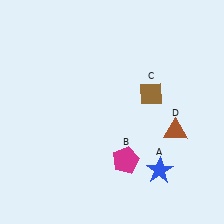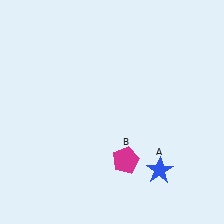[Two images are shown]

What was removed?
The brown triangle (D), the brown diamond (C) were removed in Image 2.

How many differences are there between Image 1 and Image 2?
There are 2 differences between the two images.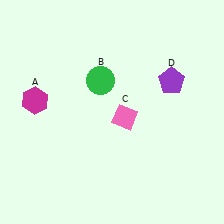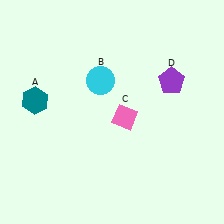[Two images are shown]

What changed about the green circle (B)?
In Image 1, B is green. In Image 2, it changed to cyan.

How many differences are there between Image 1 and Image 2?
There are 2 differences between the two images.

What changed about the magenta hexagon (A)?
In Image 1, A is magenta. In Image 2, it changed to teal.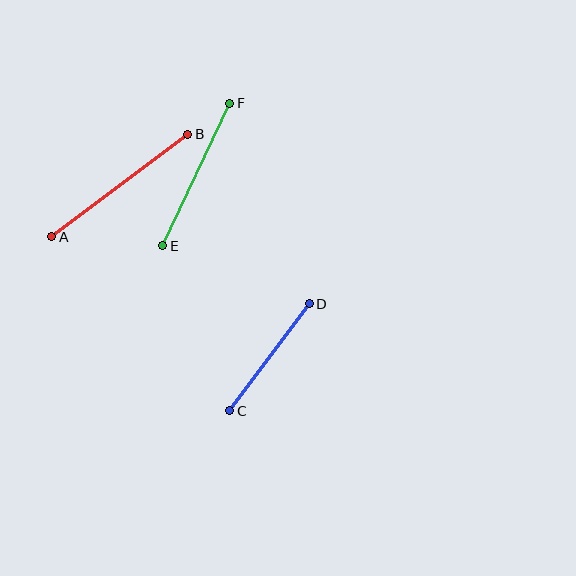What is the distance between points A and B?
The distance is approximately 170 pixels.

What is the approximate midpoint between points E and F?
The midpoint is at approximately (196, 175) pixels.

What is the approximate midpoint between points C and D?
The midpoint is at approximately (270, 357) pixels.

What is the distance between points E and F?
The distance is approximately 157 pixels.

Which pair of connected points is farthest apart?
Points A and B are farthest apart.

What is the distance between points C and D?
The distance is approximately 134 pixels.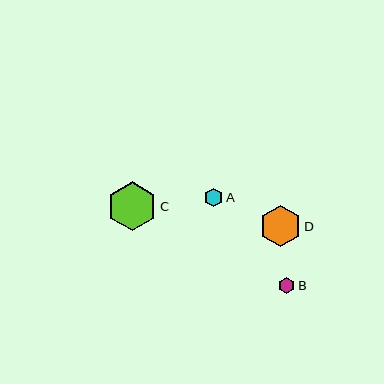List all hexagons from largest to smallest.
From largest to smallest: C, D, A, B.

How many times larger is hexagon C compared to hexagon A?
Hexagon C is approximately 2.6 times the size of hexagon A.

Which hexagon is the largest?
Hexagon C is the largest with a size of approximately 49 pixels.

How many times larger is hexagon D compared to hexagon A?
Hexagon D is approximately 2.2 times the size of hexagon A.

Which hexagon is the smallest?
Hexagon B is the smallest with a size of approximately 17 pixels.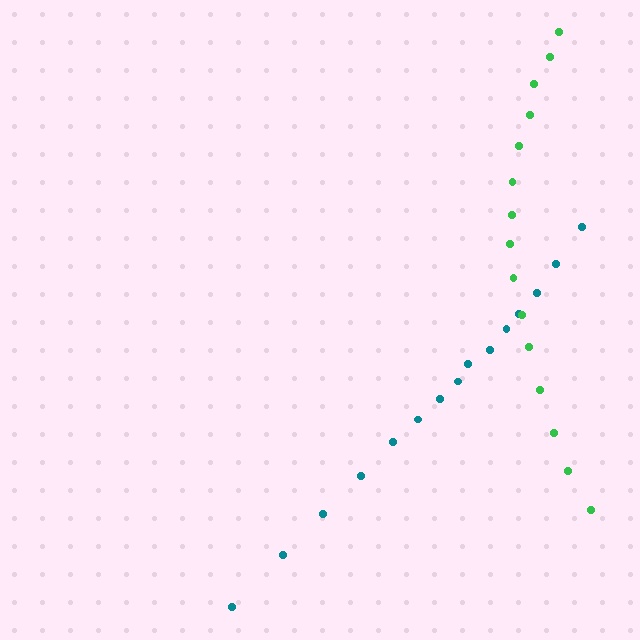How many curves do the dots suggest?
There are 2 distinct paths.